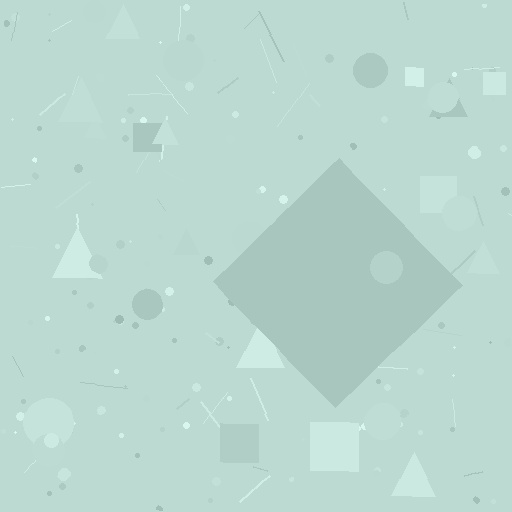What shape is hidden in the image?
A diamond is hidden in the image.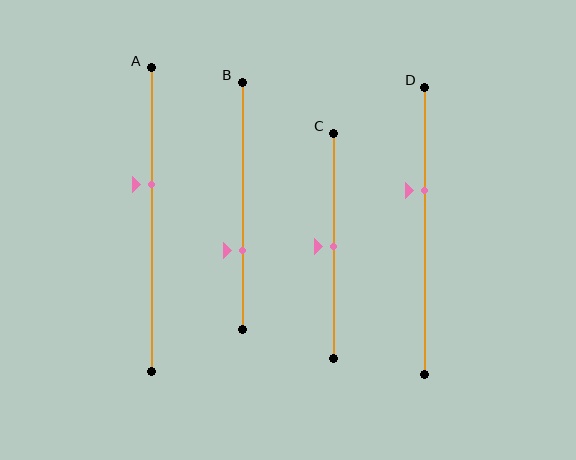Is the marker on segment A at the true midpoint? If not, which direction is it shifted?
No, the marker on segment A is shifted upward by about 11% of the segment length.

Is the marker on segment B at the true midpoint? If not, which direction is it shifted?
No, the marker on segment B is shifted downward by about 18% of the segment length.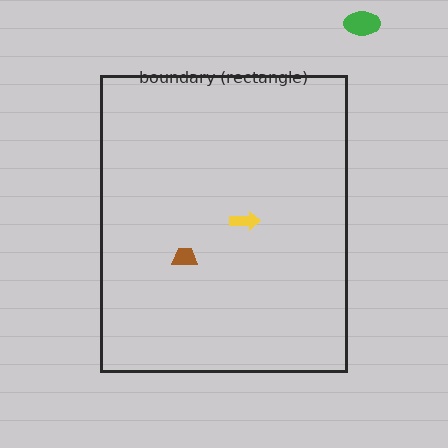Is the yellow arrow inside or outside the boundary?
Inside.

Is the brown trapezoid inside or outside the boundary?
Inside.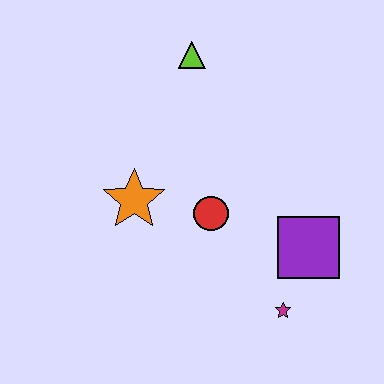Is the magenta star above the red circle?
No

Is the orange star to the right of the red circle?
No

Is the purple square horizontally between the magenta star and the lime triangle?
No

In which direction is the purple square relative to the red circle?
The purple square is to the right of the red circle.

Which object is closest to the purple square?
The magenta star is closest to the purple square.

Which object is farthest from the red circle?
The lime triangle is farthest from the red circle.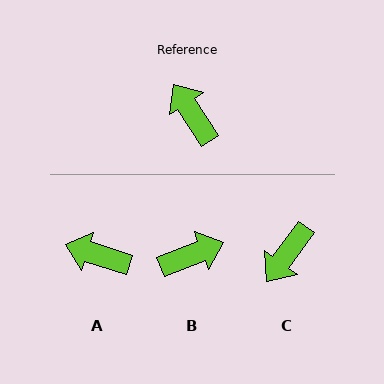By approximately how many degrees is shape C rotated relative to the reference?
Approximately 111 degrees counter-clockwise.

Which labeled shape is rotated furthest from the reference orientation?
C, about 111 degrees away.